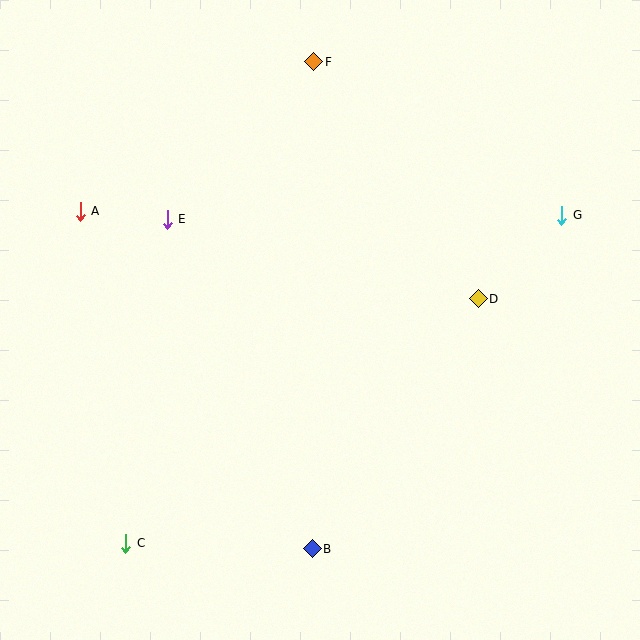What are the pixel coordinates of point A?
Point A is at (80, 211).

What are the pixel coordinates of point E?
Point E is at (167, 219).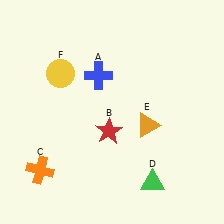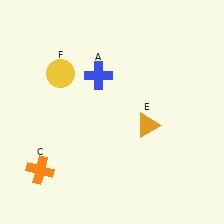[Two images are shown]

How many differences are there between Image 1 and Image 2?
There are 2 differences between the two images.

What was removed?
The red star (B), the green triangle (D) were removed in Image 2.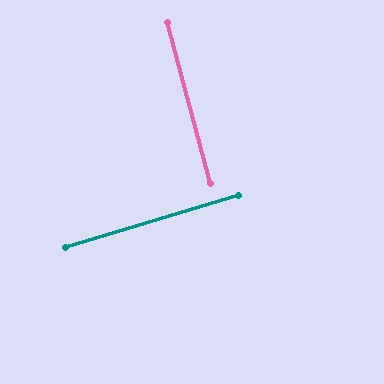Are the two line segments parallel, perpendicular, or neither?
Perpendicular — they meet at approximately 88°.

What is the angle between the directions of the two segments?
Approximately 88 degrees.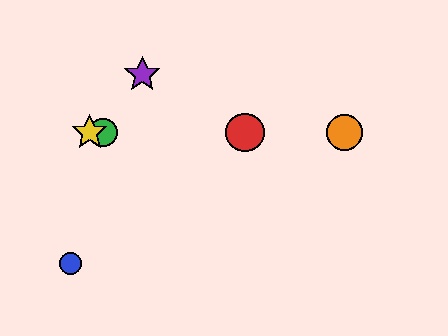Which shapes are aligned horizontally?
The red circle, the green circle, the yellow star, the orange circle are aligned horizontally.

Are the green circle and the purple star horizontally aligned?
No, the green circle is at y≈132 and the purple star is at y≈75.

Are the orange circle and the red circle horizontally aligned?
Yes, both are at y≈132.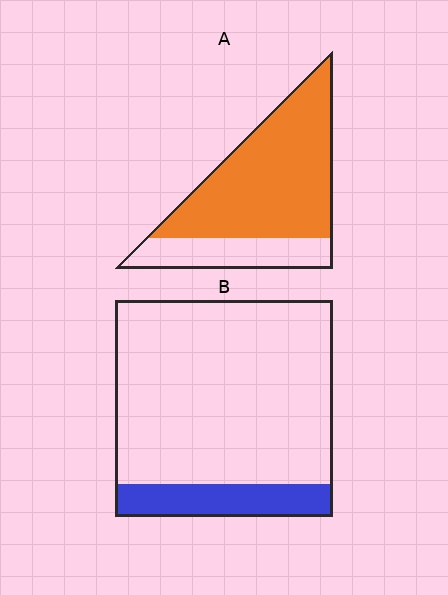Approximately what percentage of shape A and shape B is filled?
A is approximately 75% and B is approximately 15%.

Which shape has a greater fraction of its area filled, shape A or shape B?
Shape A.